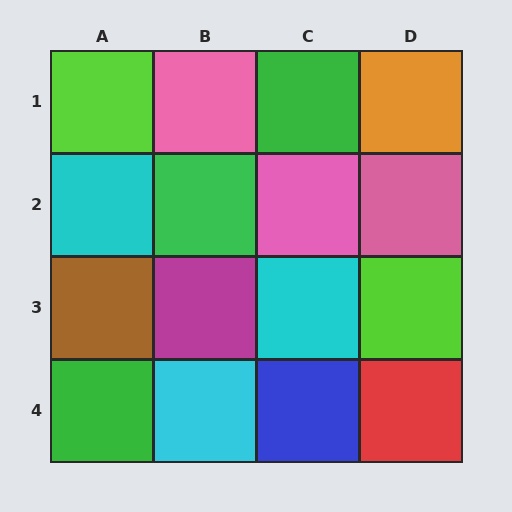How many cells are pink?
3 cells are pink.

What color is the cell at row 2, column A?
Cyan.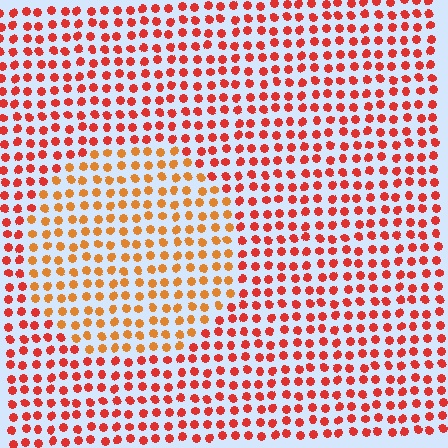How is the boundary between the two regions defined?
The boundary is defined purely by a slight shift in hue (about 29 degrees). Spacing, size, and orientation are identical on both sides.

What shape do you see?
I see a circle.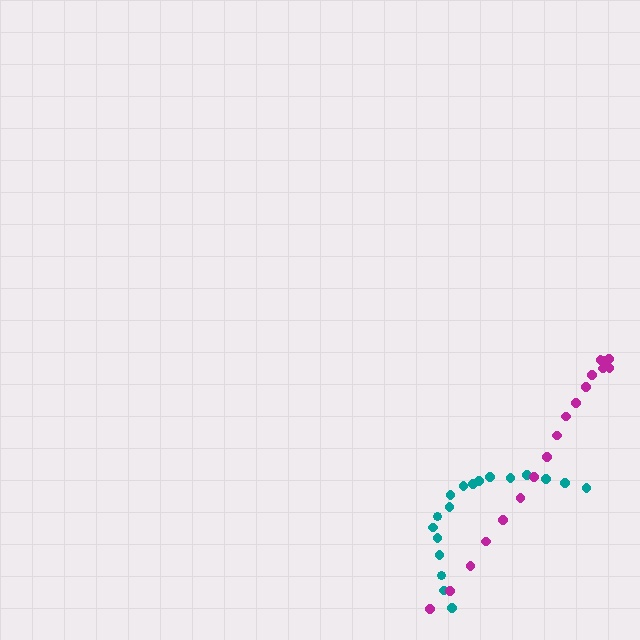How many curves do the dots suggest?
There are 2 distinct paths.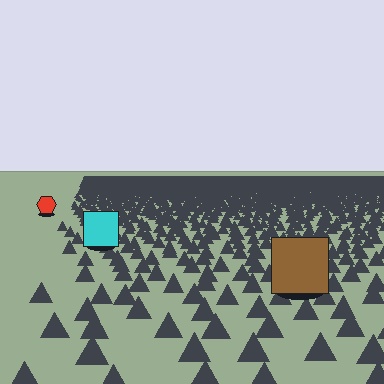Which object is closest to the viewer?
The brown square is closest. The texture marks near it are larger and more spread out.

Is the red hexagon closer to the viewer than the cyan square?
No. The cyan square is closer — you can tell from the texture gradient: the ground texture is coarser near it.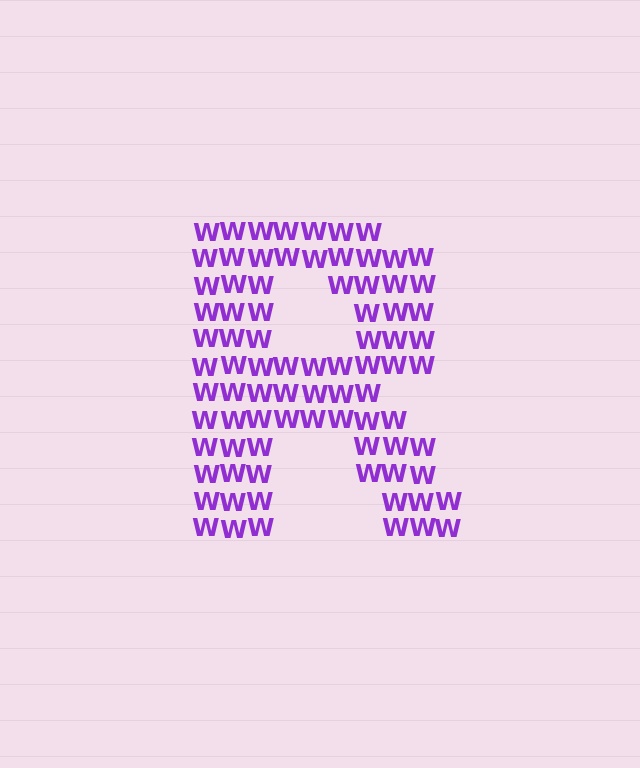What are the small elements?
The small elements are letter W's.